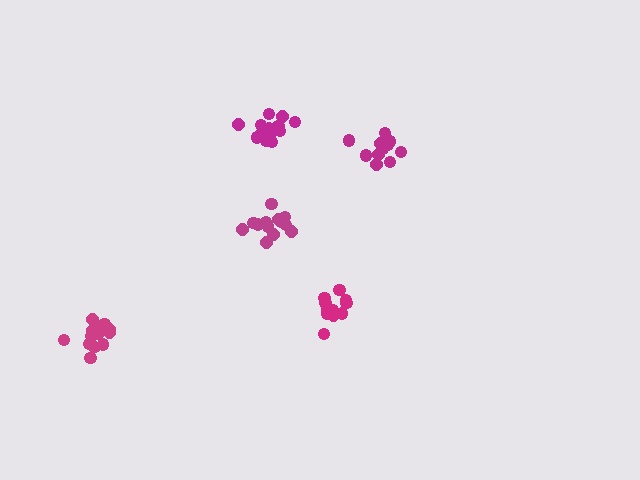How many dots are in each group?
Group 1: 11 dots, Group 2: 11 dots, Group 3: 14 dots, Group 4: 16 dots, Group 5: 14 dots (66 total).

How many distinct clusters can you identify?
There are 5 distinct clusters.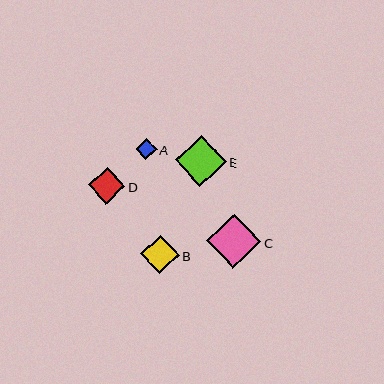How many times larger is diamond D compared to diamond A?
Diamond D is approximately 1.7 times the size of diamond A.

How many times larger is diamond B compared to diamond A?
Diamond B is approximately 1.9 times the size of diamond A.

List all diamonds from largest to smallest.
From largest to smallest: C, E, B, D, A.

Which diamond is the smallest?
Diamond A is the smallest with a size of approximately 21 pixels.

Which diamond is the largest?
Diamond C is the largest with a size of approximately 54 pixels.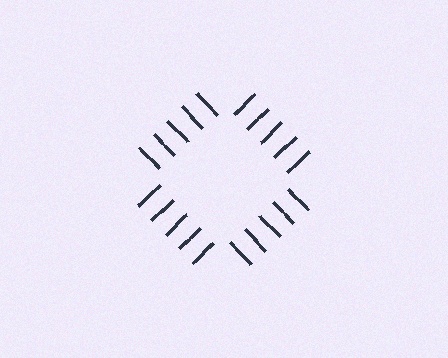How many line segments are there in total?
20 — 5 along each of the 4 edges.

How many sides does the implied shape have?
4 sides — the line-ends trace a square.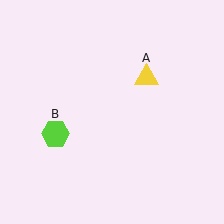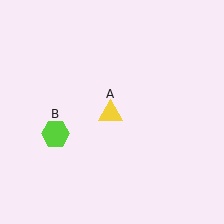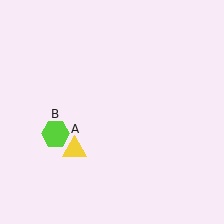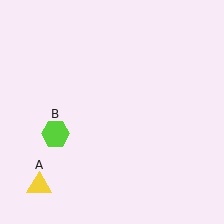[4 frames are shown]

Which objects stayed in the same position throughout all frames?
Lime hexagon (object B) remained stationary.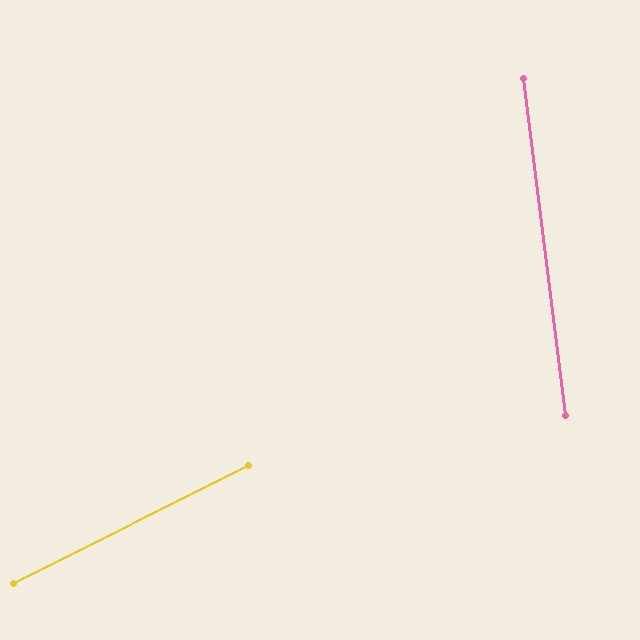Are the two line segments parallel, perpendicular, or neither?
Neither parallel nor perpendicular — they differ by about 71°.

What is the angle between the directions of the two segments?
Approximately 71 degrees.